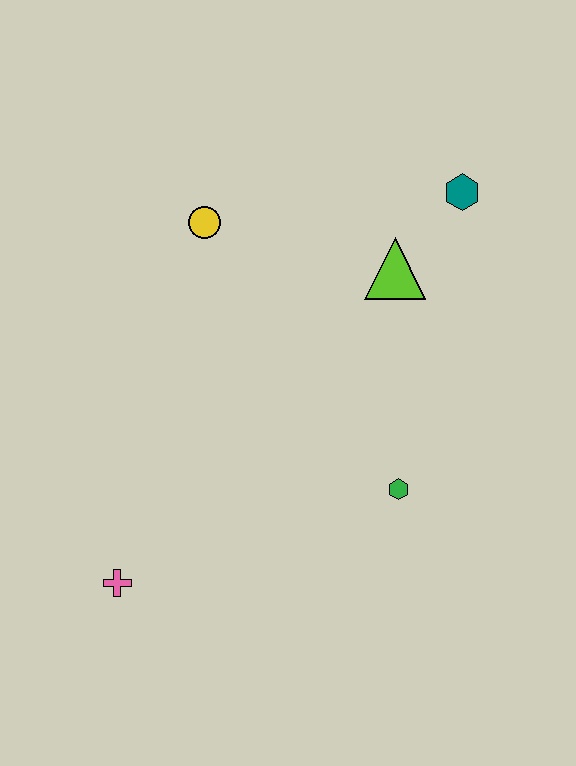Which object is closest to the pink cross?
The green hexagon is closest to the pink cross.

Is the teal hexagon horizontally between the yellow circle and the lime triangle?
No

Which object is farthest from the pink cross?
The teal hexagon is farthest from the pink cross.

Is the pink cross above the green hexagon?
No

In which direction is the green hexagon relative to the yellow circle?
The green hexagon is below the yellow circle.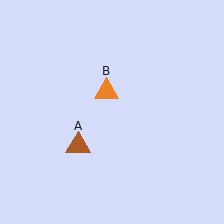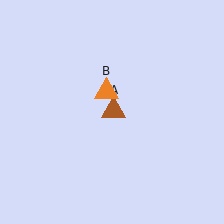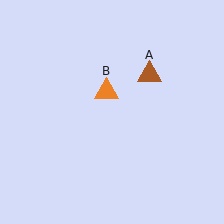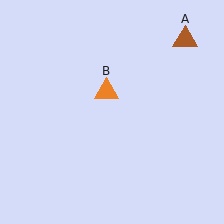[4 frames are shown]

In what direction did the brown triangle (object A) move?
The brown triangle (object A) moved up and to the right.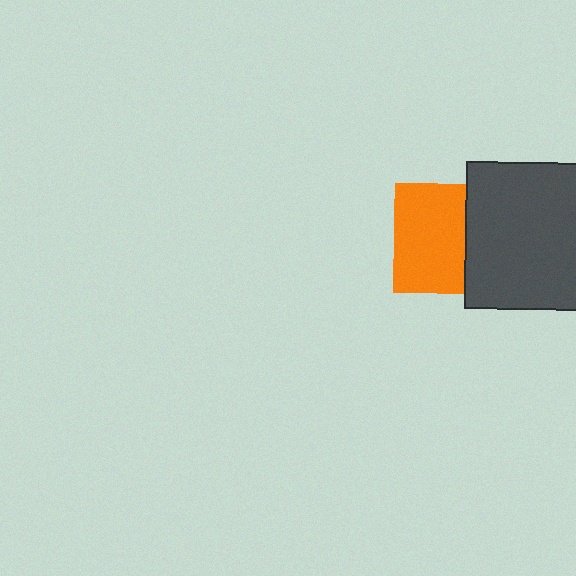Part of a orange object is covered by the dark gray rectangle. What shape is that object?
It is a square.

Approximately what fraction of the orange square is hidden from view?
Roughly 36% of the orange square is hidden behind the dark gray rectangle.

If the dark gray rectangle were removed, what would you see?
You would see the complete orange square.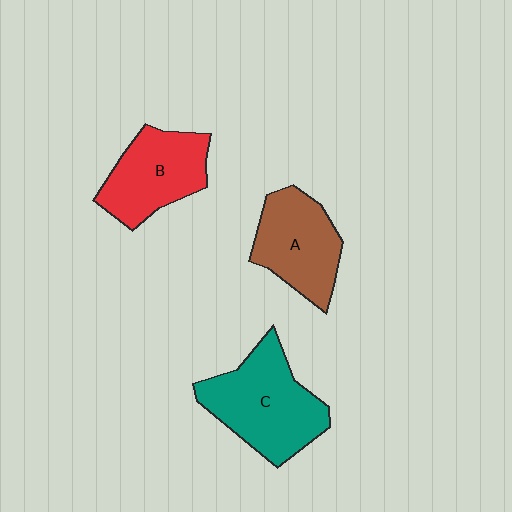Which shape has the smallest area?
Shape A (brown).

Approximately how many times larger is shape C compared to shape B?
Approximately 1.3 times.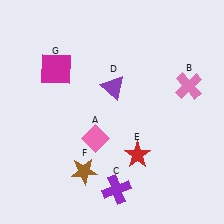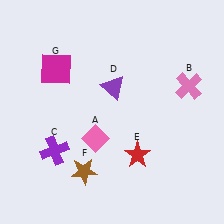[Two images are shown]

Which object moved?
The purple cross (C) moved left.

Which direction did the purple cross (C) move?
The purple cross (C) moved left.